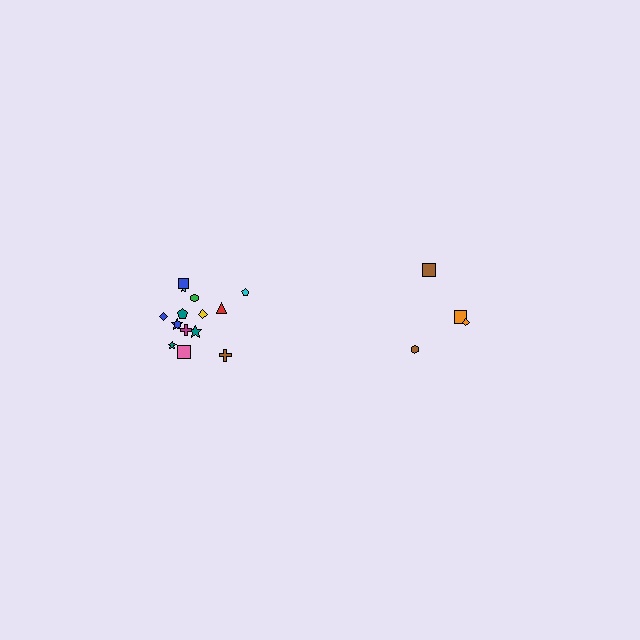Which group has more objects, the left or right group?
The left group.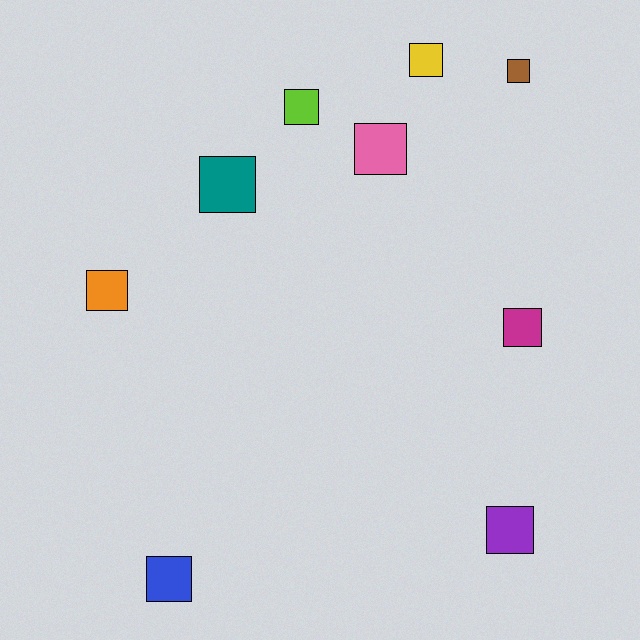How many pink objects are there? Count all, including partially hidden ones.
There is 1 pink object.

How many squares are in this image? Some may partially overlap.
There are 9 squares.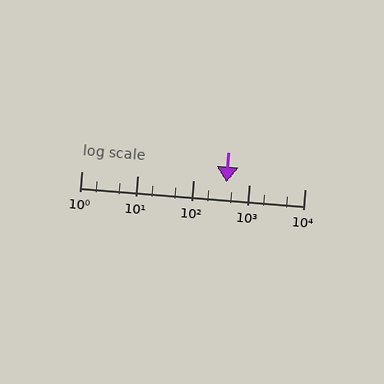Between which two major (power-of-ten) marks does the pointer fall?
The pointer is between 100 and 1000.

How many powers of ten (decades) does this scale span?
The scale spans 4 decades, from 1 to 10000.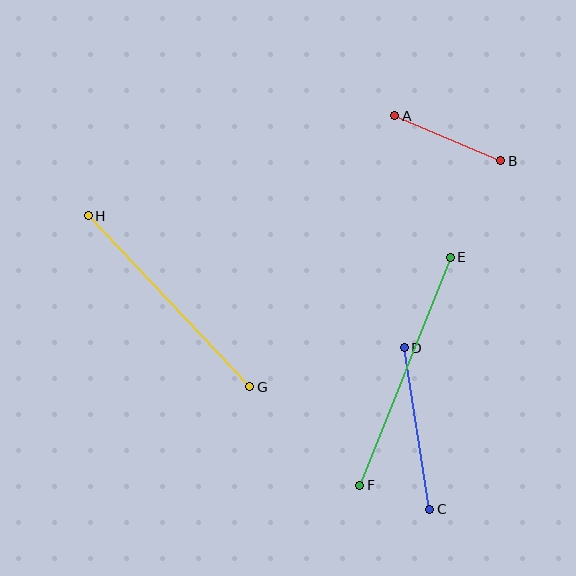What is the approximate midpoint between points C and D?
The midpoint is at approximately (417, 429) pixels.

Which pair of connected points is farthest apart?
Points E and F are farthest apart.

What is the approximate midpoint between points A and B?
The midpoint is at approximately (448, 138) pixels.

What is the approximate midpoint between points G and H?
The midpoint is at approximately (169, 301) pixels.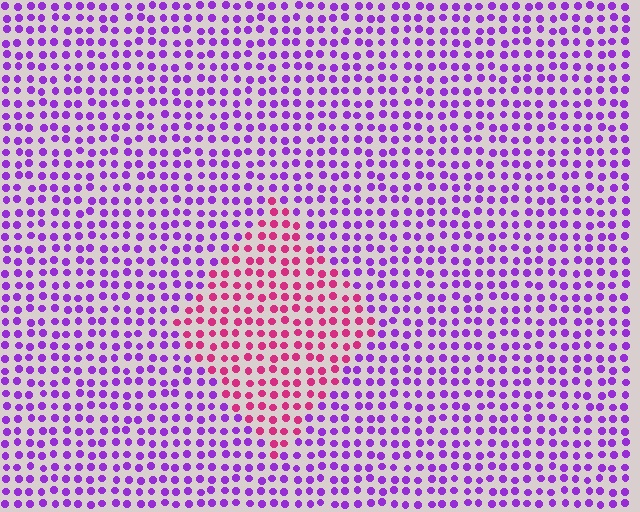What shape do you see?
I see a diamond.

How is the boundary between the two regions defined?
The boundary is defined purely by a slight shift in hue (about 52 degrees). Spacing, size, and orientation are identical on both sides.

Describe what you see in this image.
The image is filled with small purple elements in a uniform arrangement. A diamond-shaped region is visible where the elements are tinted to a slightly different hue, forming a subtle color boundary.